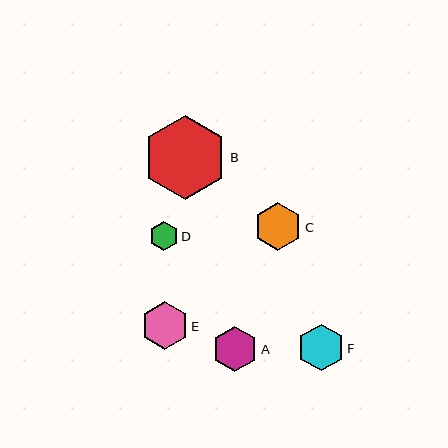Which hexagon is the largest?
Hexagon B is the largest with a size of approximately 84 pixels.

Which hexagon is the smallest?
Hexagon D is the smallest with a size of approximately 29 pixels.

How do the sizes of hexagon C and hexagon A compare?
Hexagon C and hexagon A are approximately the same size.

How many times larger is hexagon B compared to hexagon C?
Hexagon B is approximately 1.8 times the size of hexagon C.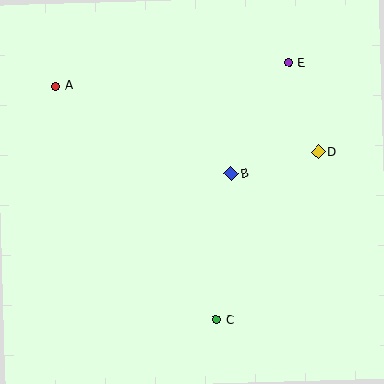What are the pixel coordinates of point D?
Point D is at (318, 152).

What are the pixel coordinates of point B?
Point B is at (231, 174).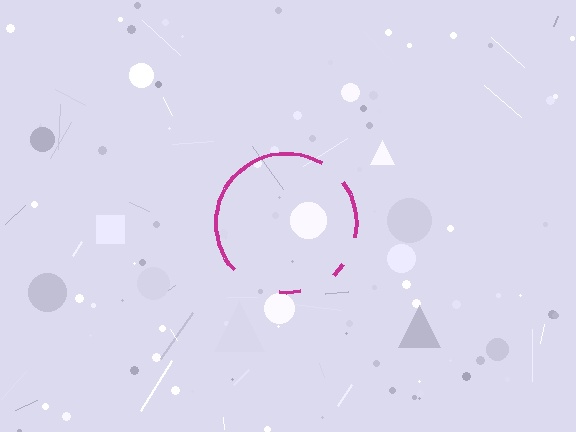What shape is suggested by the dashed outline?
The dashed outline suggests a circle.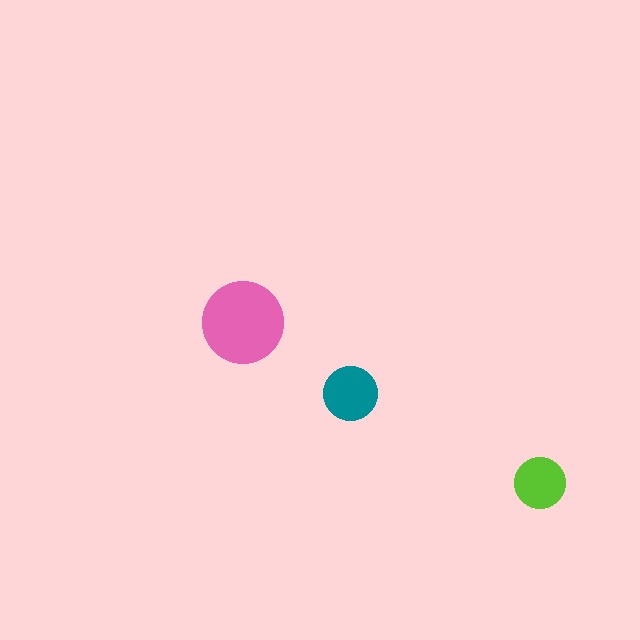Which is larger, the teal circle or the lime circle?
The teal one.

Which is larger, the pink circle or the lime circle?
The pink one.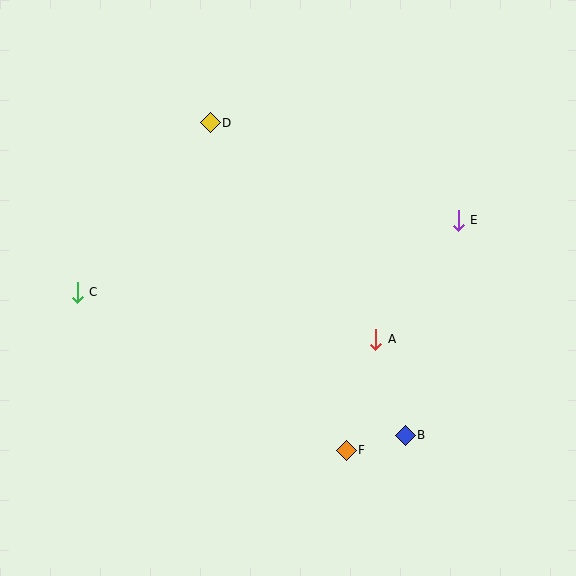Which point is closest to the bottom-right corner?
Point B is closest to the bottom-right corner.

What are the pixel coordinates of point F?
Point F is at (346, 450).